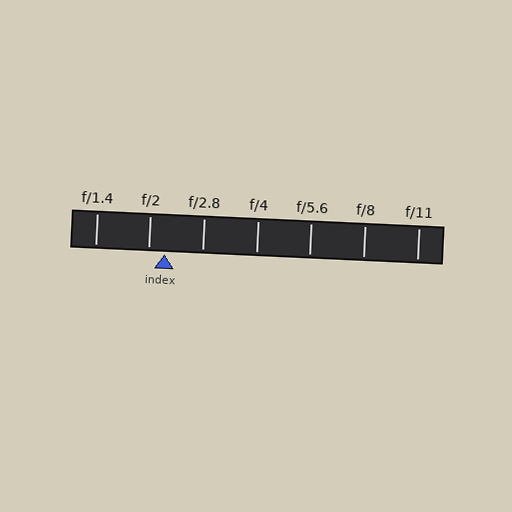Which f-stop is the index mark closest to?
The index mark is closest to f/2.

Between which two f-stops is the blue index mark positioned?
The index mark is between f/2 and f/2.8.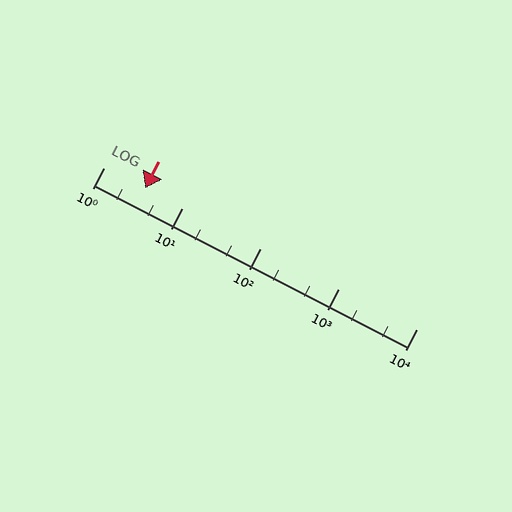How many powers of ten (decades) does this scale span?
The scale spans 4 decades, from 1 to 10000.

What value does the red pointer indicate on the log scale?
The pointer indicates approximately 3.4.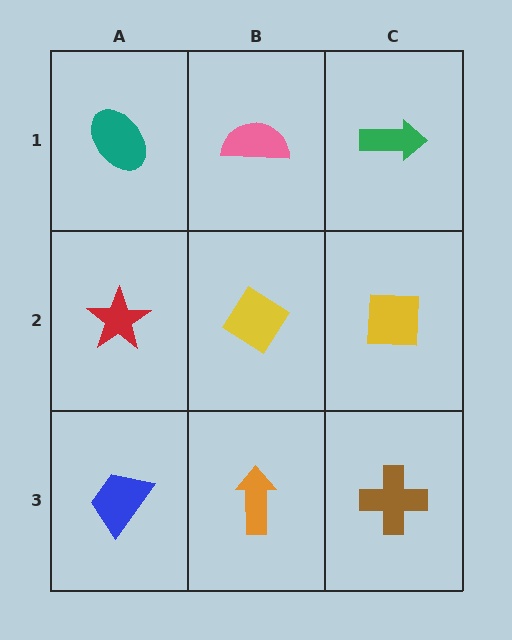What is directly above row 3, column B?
A yellow diamond.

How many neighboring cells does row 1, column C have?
2.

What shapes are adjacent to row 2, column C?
A green arrow (row 1, column C), a brown cross (row 3, column C), a yellow diamond (row 2, column B).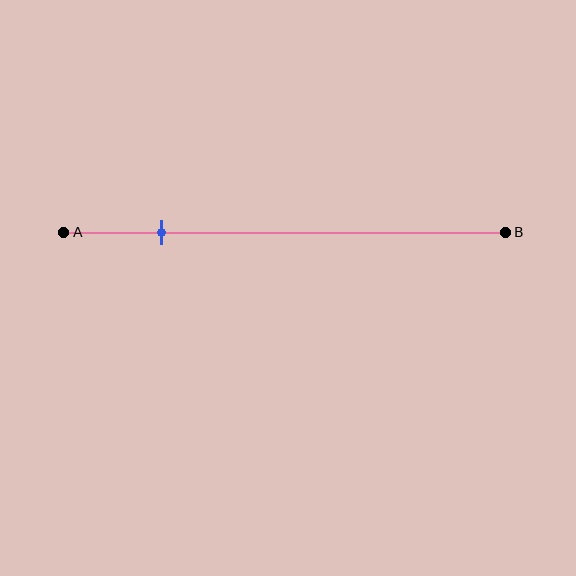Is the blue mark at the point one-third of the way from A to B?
No, the mark is at about 20% from A, not at the 33% one-third point.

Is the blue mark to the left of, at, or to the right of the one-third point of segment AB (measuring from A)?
The blue mark is to the left of the one-third point of segment AB.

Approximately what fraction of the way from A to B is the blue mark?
The blue mark is approximately 20% of the way from A to B.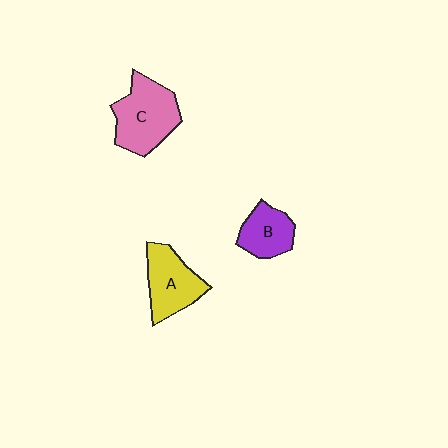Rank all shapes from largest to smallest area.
From largest to smallest: C (pink), A (yellow), B (purple).